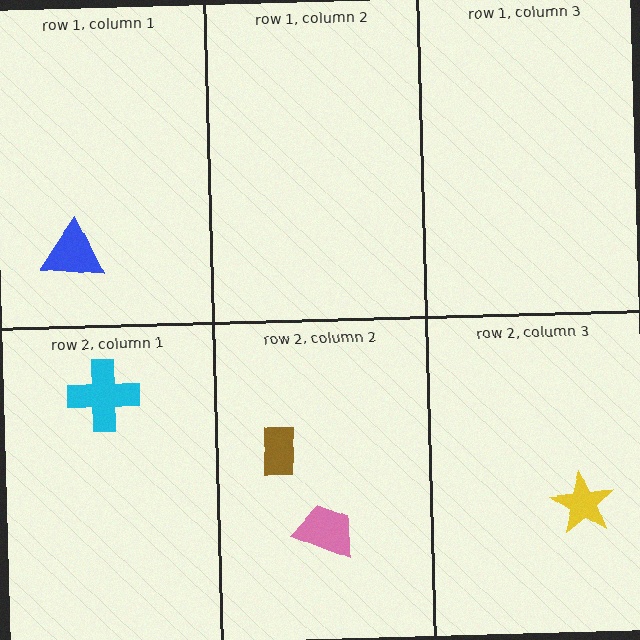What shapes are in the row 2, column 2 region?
The brown rectangle, the pink trapezoid.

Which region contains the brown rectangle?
The row 2, column 2 region.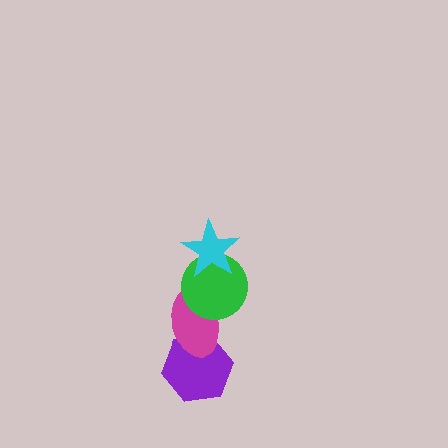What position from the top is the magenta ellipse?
The magenta ellipse is 3rd from the top.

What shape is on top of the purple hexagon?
The magenta ellipse is on top of the purple hexagon.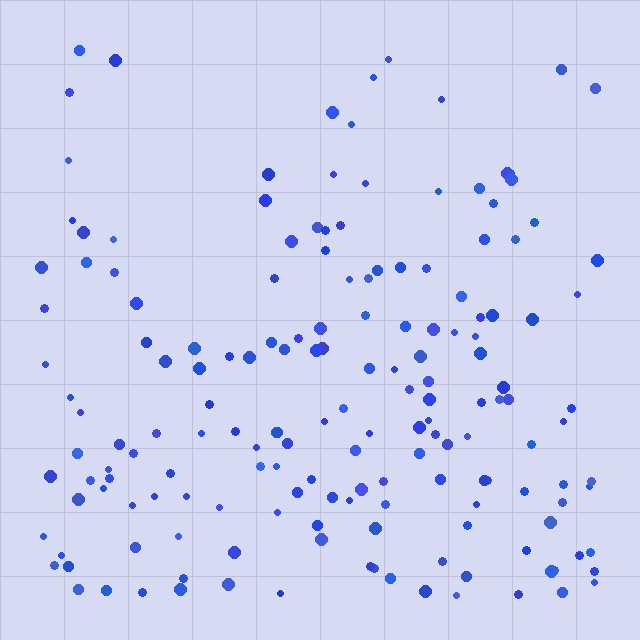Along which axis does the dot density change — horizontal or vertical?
Vertical.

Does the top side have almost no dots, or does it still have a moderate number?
Still a moderate number, just noticeably fewer than the bottom.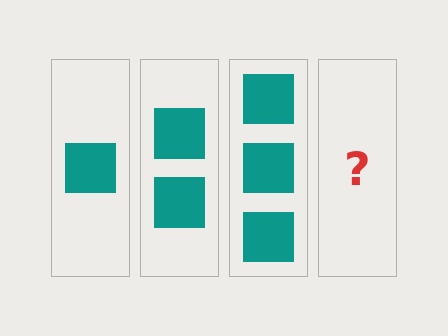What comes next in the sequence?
The next element should be 4 squares.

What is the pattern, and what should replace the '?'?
The pattern is that each step adds one more square. The '?' should be 4 squares.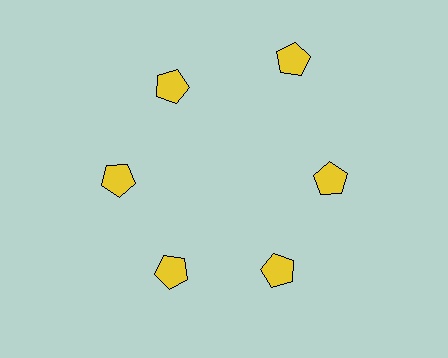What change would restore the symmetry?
The symmetry would be restored by moving it inward, back onto the ring so that all 6 pentagons sit at equal angles and equal distance from the center.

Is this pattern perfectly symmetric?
No. The 6 yellow pentagons are arranged in a ring, but one element near the 1 o'clock position is pushed outward from the center, breaking the 6-fold rotational symmetry.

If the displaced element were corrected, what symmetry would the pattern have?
It would have 6-fold rotational symmetry — the pattern would map onto itself every 60 degrees.